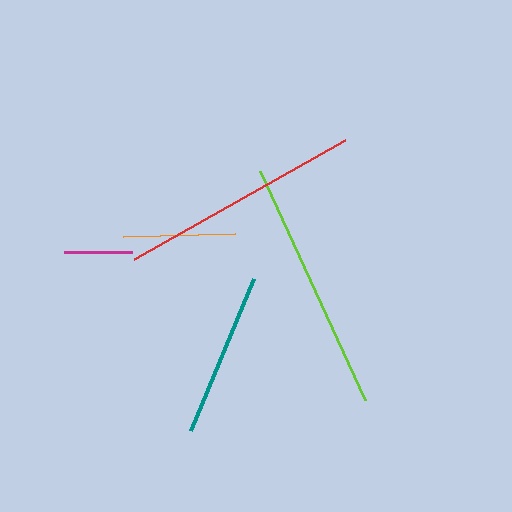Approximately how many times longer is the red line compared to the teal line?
The red line is approximately 1.5 times the length of the teal line.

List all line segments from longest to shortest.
From longest to shortest: lime, red, teal, orange, magenta.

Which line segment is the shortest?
The magenta line is the shortest at approximately 69 pixels.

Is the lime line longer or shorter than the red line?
The lime line is longer than the red line.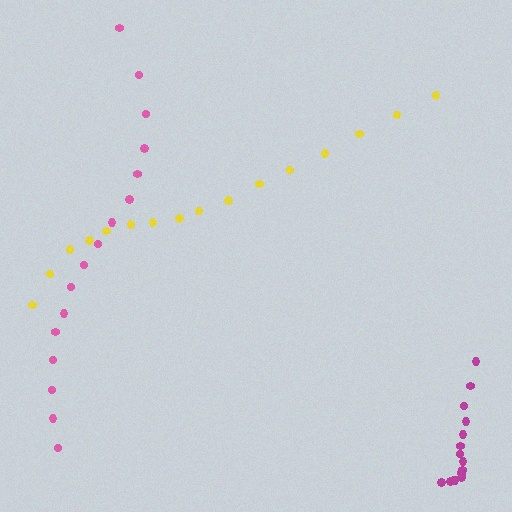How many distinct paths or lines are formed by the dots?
There are 3 distinct paths.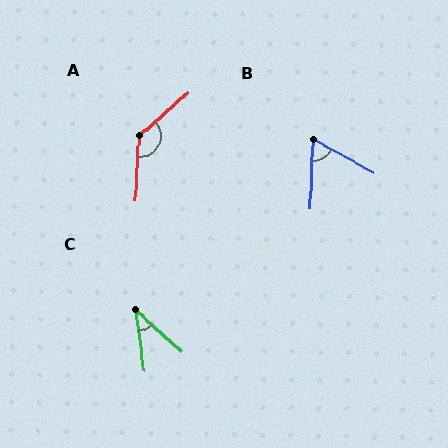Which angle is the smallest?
C, at approximately 39 degrees.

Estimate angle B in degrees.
Approximately 64 degrees.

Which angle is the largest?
A, at approximately 134 degrees.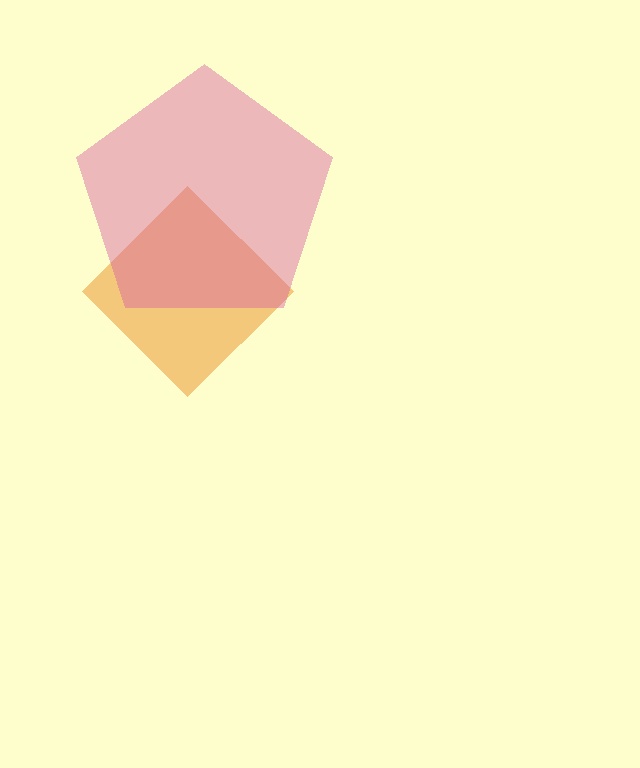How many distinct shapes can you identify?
There are 2 distinct shapes: an orange diamond, a pink pentagon.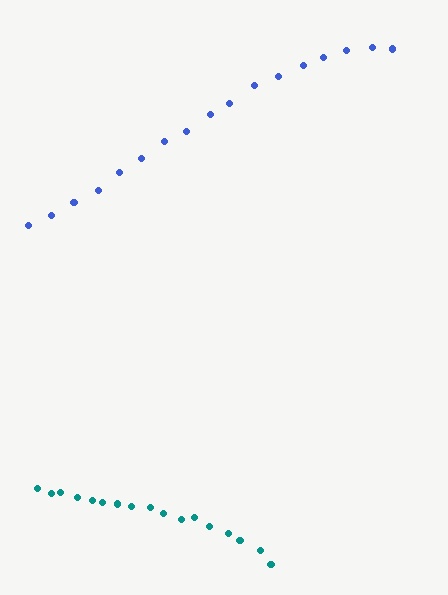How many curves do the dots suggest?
There are 2 distinct paths.